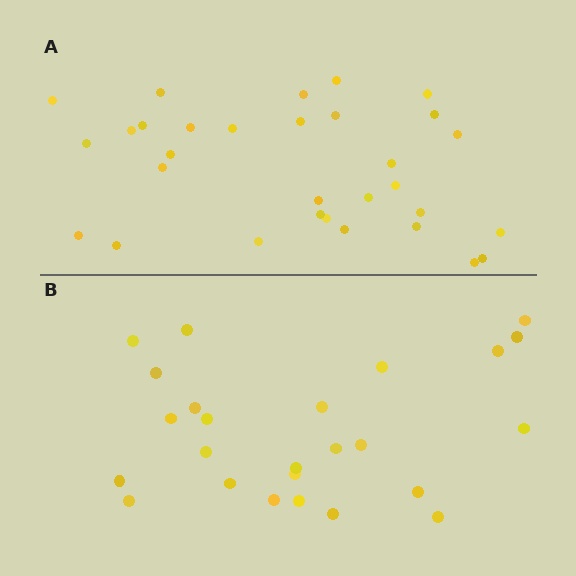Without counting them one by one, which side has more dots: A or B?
Region A (the top region) has more dots.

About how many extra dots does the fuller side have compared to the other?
Region A has about 6 more dots than region B.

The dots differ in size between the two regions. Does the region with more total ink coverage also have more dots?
No. Region B has more total ink coverage because its dots are larger, but region A actually contains more individual dots. Total area can be misleading — the number of items is what matters here.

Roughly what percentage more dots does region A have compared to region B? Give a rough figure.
About 25% more.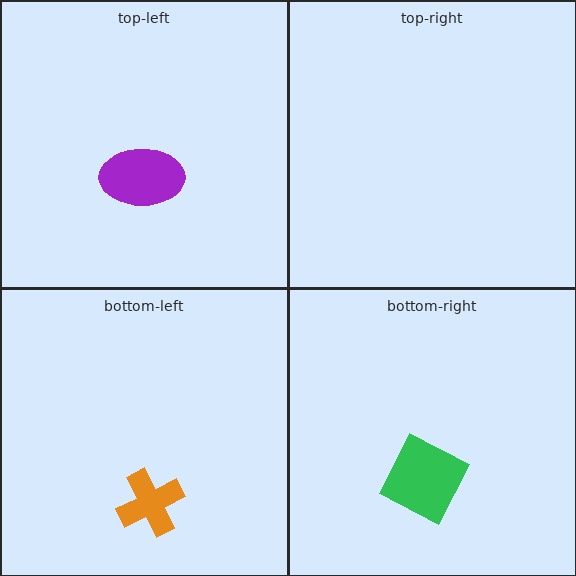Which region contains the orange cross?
The bottom-left region.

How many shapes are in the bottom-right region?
1.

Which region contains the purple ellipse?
The top-left region.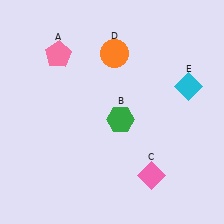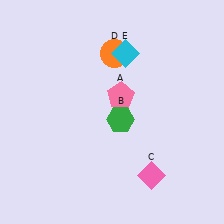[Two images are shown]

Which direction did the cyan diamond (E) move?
The cyan diamond (E) moved left.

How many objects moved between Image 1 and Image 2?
2 objects moved between the two images.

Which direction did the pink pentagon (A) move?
The pink pentagon (A) moved right.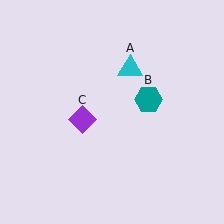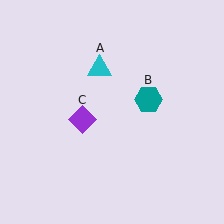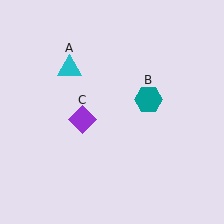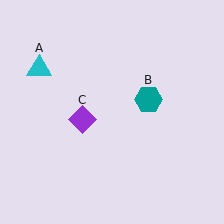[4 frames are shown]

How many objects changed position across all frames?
1 object changed position: cyan triangle (object A).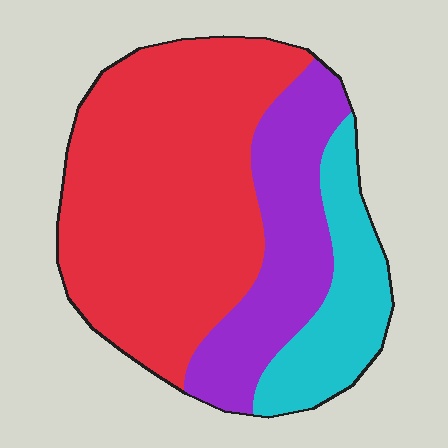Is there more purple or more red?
Red.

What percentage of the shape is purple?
Purple takes up about one quarter (1/4) of the shape.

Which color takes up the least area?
Cyan, at roughly 20%.